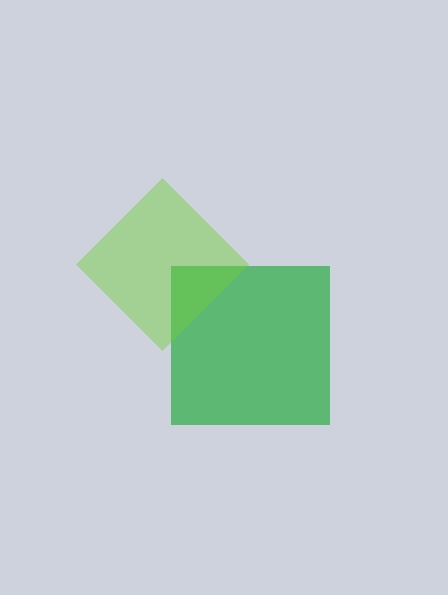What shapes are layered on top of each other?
The layered shapes are: a green square, a lime diamond.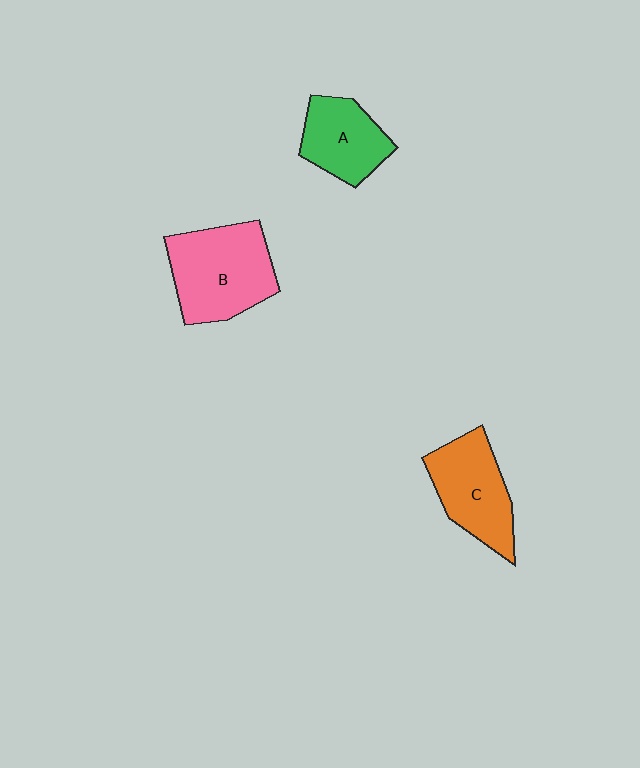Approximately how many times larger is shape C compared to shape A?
Approximately 1.2 times.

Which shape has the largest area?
Shape B (pink).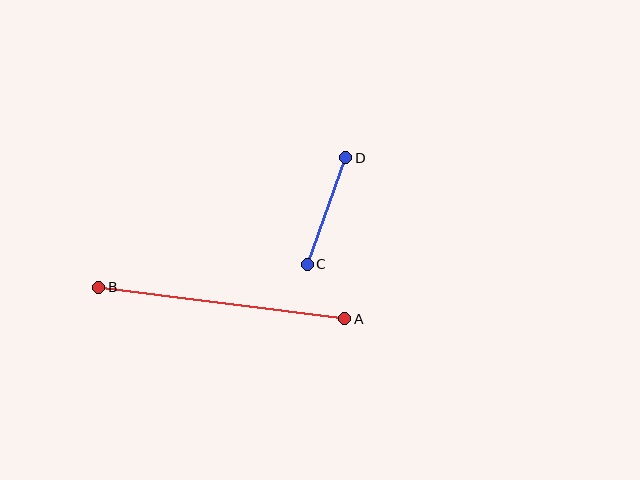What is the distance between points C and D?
The distance is approximately 113 pixels.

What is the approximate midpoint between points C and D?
The midpoint is at approximately (326, 211) pixels.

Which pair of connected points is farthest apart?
Points A and B are farthest apart.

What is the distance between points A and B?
The distance is approximately 248 pixels.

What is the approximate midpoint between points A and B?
The midpoint is at approximately (222, 303) pixels.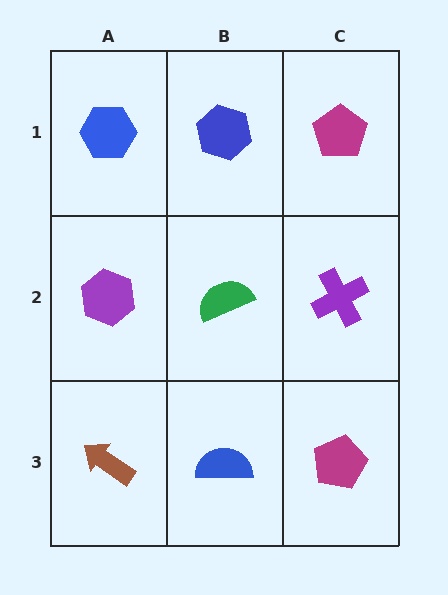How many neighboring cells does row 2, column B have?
4.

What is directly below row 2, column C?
A magenta pentagon.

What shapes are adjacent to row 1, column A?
A purple hexagon (row 2, column A), a blue hexagon (row 1, column B).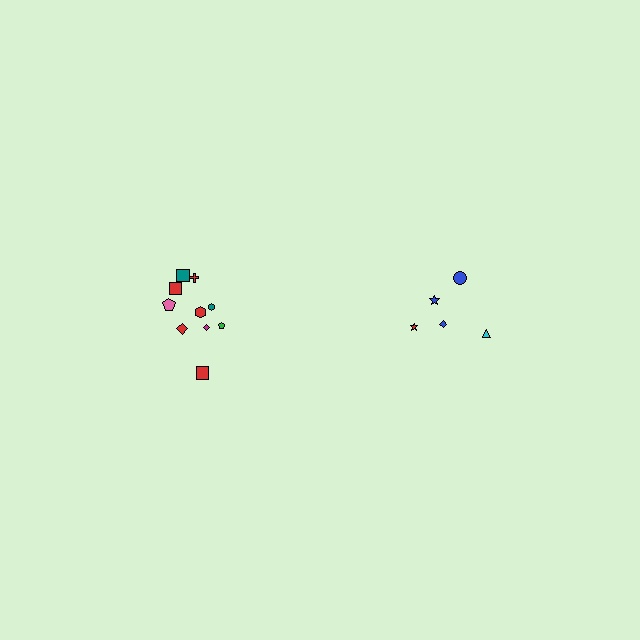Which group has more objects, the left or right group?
The left group.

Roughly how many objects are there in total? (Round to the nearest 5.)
Roughly 15 objects in total.